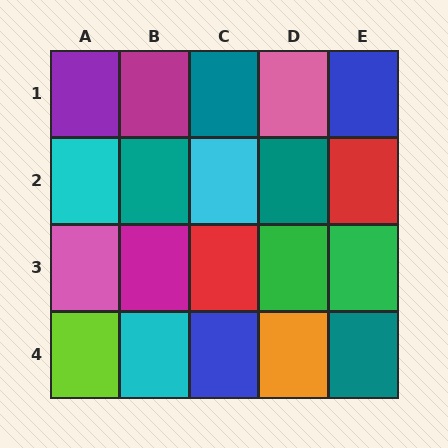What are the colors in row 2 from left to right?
Cyan, teal, cyan, teal, red.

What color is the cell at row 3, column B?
Magenta.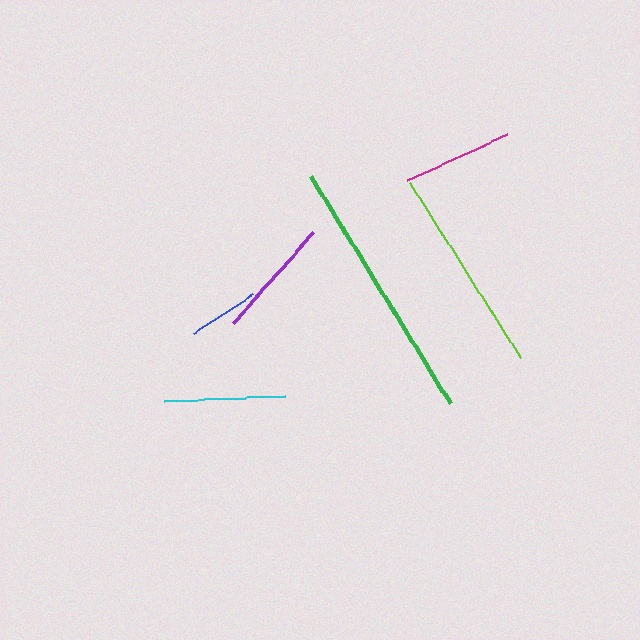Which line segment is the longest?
The green line is the longest at approximately 266 pixels.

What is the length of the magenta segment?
The magenta segment is approximately 110 pixels long.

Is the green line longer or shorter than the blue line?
The green line is longer than the blue line.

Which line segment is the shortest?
The blue line is the shortest at approximately 71 pixels.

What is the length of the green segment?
The green segment is approximately 266 pixels long.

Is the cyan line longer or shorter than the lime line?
The lime line is longer than the cyan line.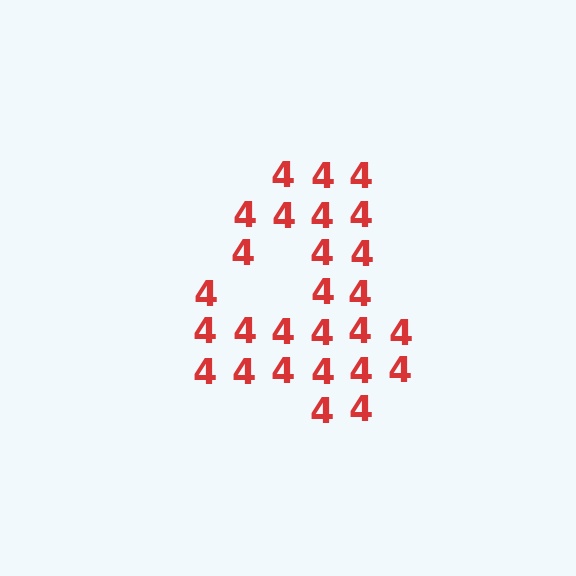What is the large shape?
The large shape is the digit 4.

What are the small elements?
The small elements are digit 4's.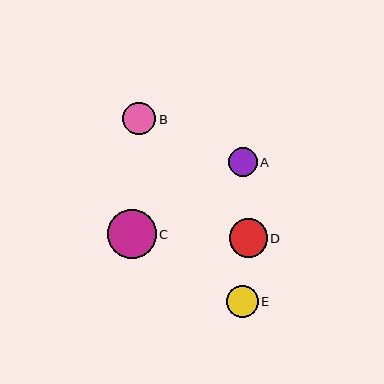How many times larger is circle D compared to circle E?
Circle D is approximately 1.2 times the size of circle E.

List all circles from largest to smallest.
From largest to smallest: C, D, B, E, A.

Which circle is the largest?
Circle C is the largest with a size of approximately 49 pixels.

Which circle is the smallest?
Circle A is the smallest with a size of approximately 28 pixels.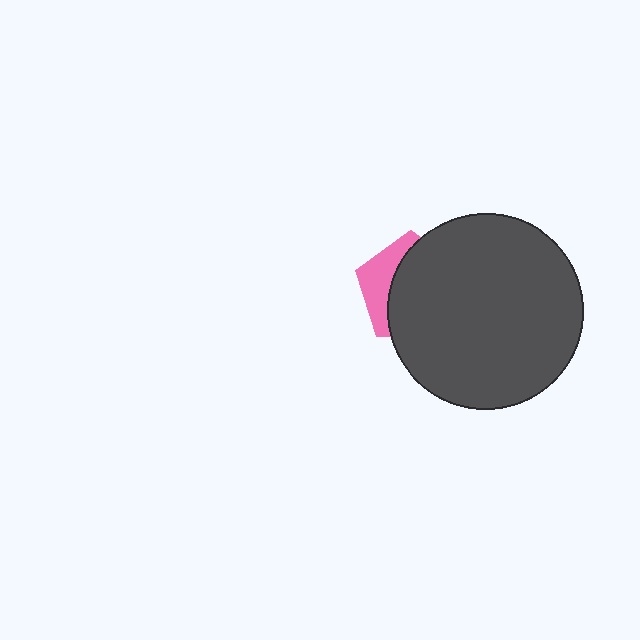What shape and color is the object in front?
The object in front is a dark gray circle.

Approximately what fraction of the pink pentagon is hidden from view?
Roughly 69% of the pink pentagon is hidden behind the dark gray circle.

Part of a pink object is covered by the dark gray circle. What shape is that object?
It is a pentagon.